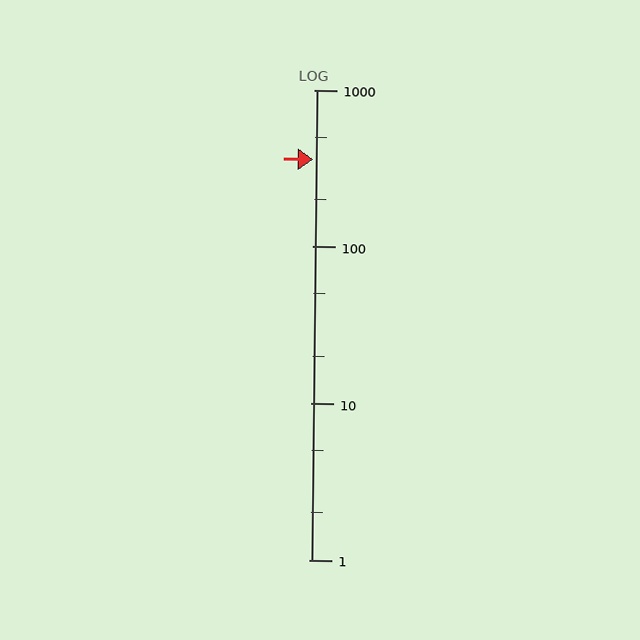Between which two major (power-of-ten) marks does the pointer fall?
The pointer is between 100 and 1000.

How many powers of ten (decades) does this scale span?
The scale spans 3 decades, from 1 to 1000.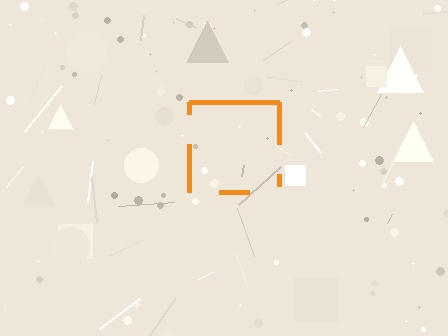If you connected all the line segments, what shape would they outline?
They would outline a square.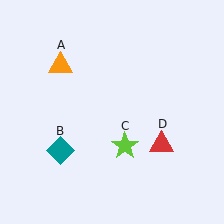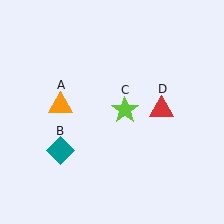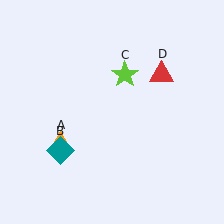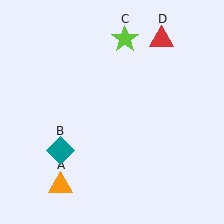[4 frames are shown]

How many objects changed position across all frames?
3 objects changed position: orange triangle (object A), lime star (object C), red triangle (object D).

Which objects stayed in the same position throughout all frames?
Teal diamond (object B) remained stationary.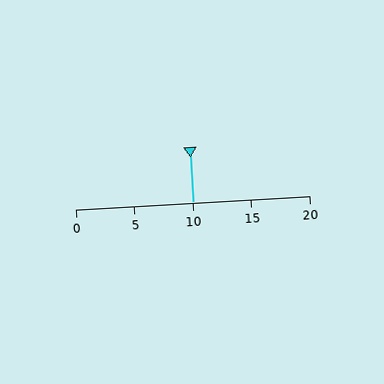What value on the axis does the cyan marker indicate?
The marker indicates approximately 10.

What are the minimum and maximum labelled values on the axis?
The axis runs from 0 to 20.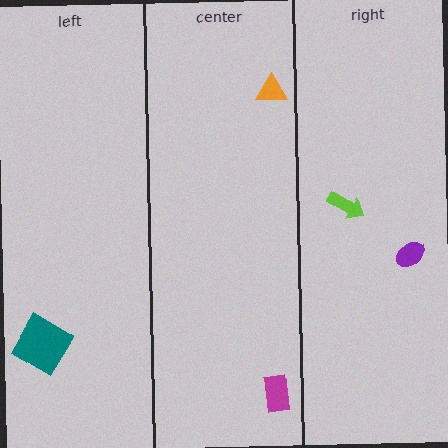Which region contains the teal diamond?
The left region.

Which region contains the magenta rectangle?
The center region.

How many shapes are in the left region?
1.